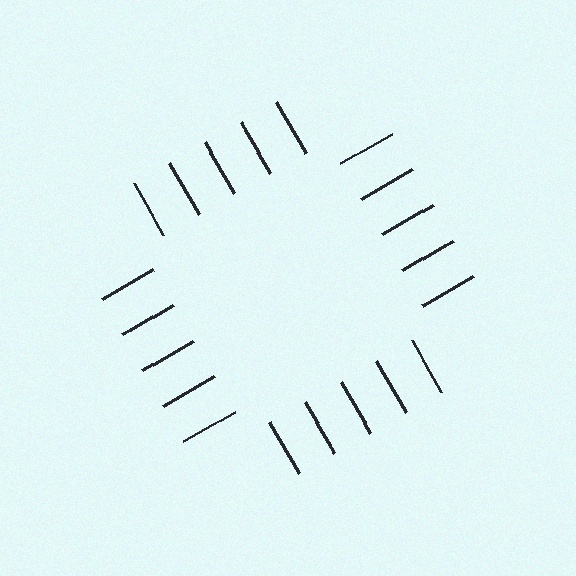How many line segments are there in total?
20 — 5 along each of the 4 edges.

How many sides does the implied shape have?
4 sides — the line-ends trace a square.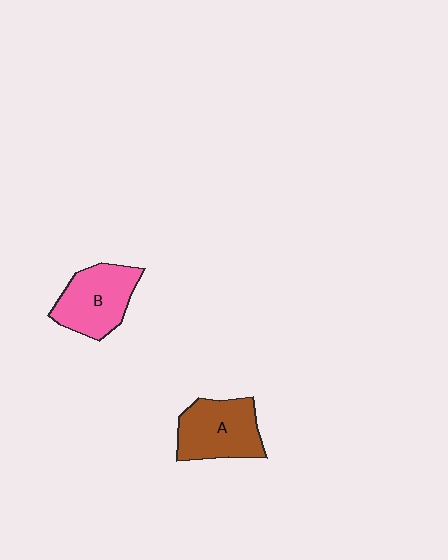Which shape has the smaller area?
Shape B (pink).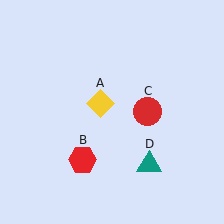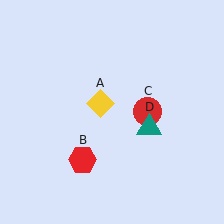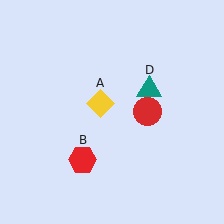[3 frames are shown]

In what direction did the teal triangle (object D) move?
The teal triangle (object D) moved up.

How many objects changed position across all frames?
1 object changed position: teal triangle (object D).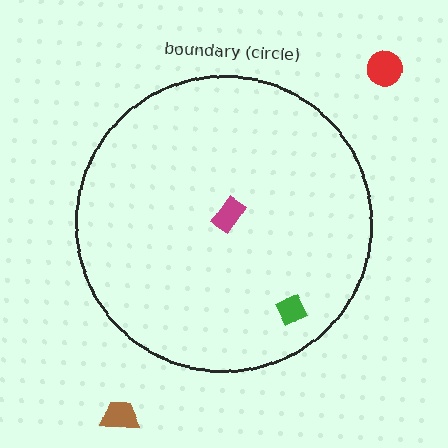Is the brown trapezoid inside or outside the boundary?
Outside.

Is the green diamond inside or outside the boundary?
Inside.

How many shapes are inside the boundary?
2 inside, 2 outside.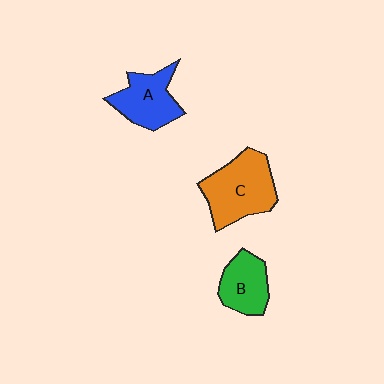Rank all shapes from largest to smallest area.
From largest to smallest: C (orange), A (blue), B (green).